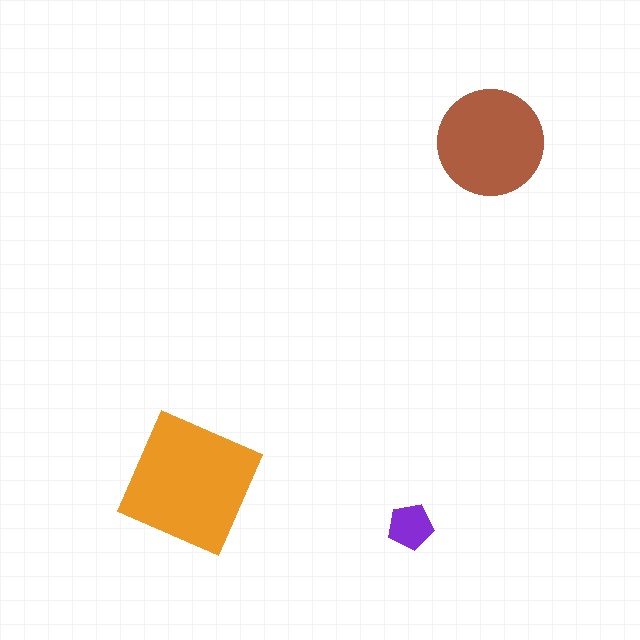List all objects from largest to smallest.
The orange square, the brown circle, the purple pentagon.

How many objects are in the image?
There are 3 objects in the image.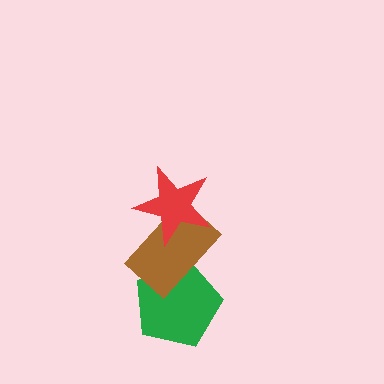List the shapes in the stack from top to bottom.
From top to bottom: the red star, the brown rectangle, the green pentagon.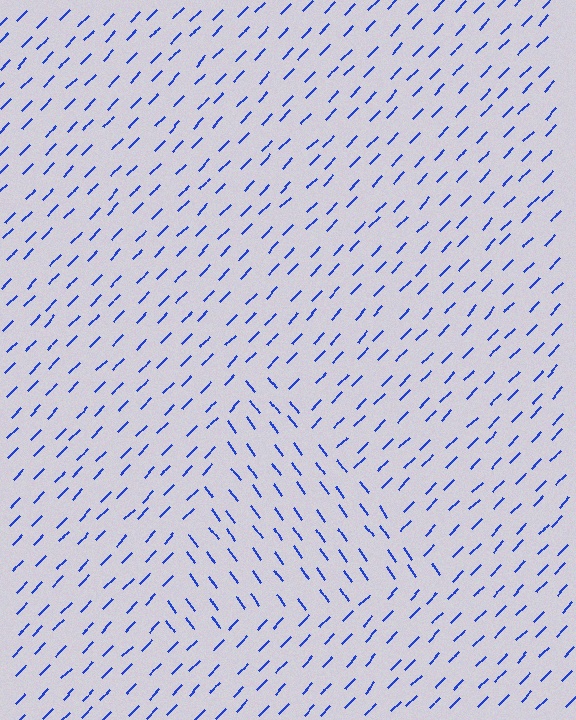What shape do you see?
I see a triangle.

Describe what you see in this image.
The image is filled with small blue line segments. A triangle region in the image has lines oriented differently from the surrounding lines, creating a visible texture boundary.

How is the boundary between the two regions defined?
The boundary is defined purely by a change in line orientation (approximately 80 degrees difference). All lines are the same color and thickness.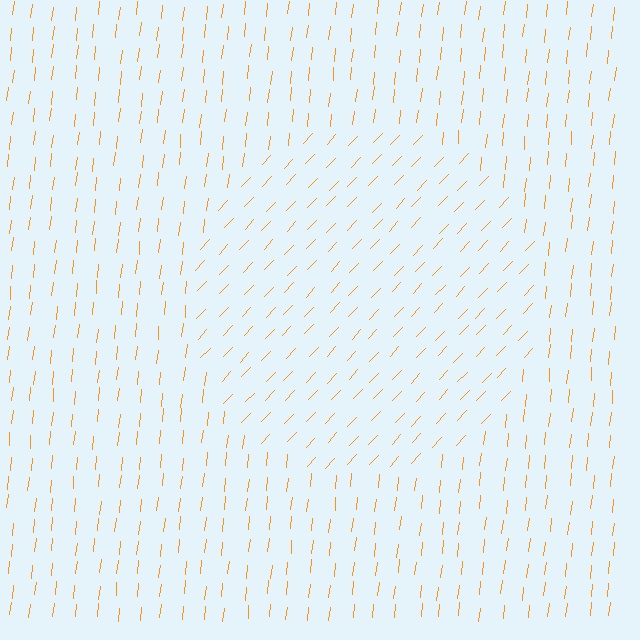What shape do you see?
I see a circle.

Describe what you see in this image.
The image is filled with small orange line segments. A circle region in the image has lines oriented differently from the surrounding lines, creating a visible texture boundary.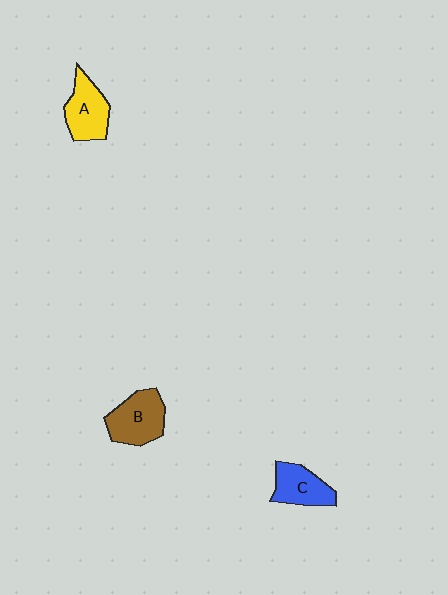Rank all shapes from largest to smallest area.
From largest to smallest: B (brown), A (yellow), C (blue).